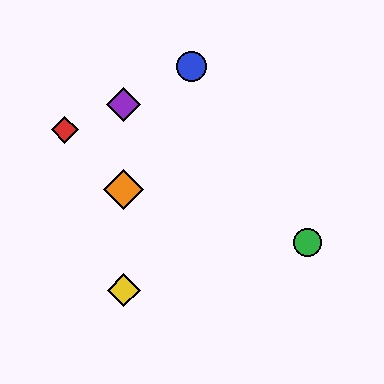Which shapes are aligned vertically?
The yellow diamond, the purple diamond, the orange diamond are aligned vertically.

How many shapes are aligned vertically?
3 shapes (the yellow diamond, the purple diamond, the orange diamond) are aligned vertically.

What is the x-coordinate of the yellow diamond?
The yellow diamond is at x≈124.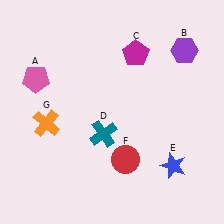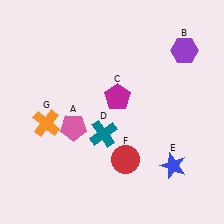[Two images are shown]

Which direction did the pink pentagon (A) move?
The pink pentagon (A) moved down.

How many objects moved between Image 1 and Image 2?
2 objects moved between the two images.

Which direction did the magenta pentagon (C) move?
The magenta pentagon (C) moved down.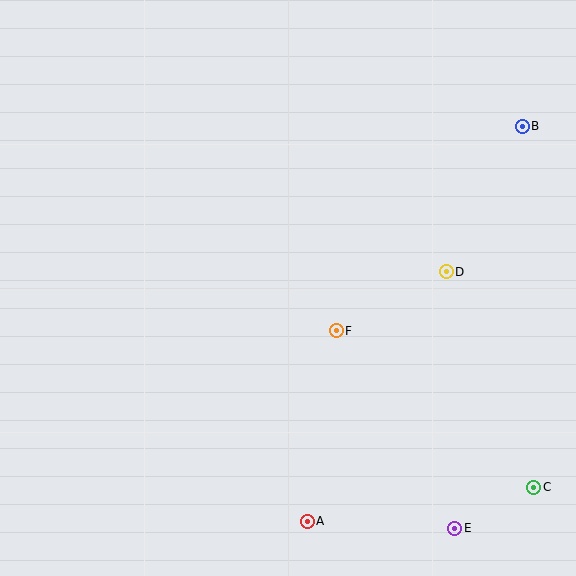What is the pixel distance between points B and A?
The distance between B and A is 450 pixels.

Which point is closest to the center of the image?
Point F at (336, 331) is closest to the center.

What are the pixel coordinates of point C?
Point C is at (534, 487).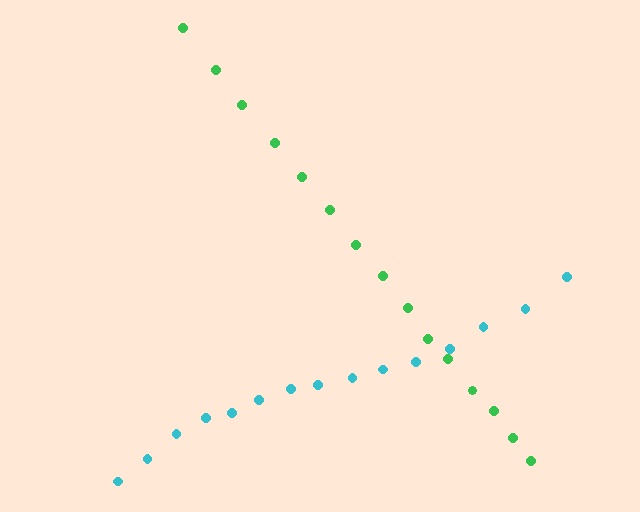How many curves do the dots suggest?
There are 2 distinct paths.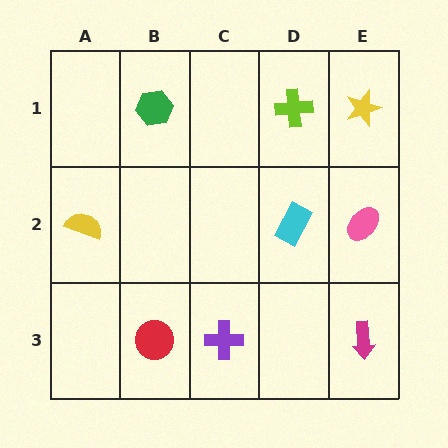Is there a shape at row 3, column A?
No, that cell is empty.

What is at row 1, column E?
A yellow star.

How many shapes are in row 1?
3 shapes.